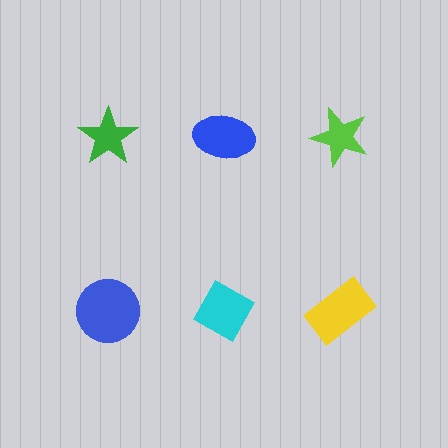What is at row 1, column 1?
A green star.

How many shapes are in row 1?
3 shapes.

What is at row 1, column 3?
A lime star.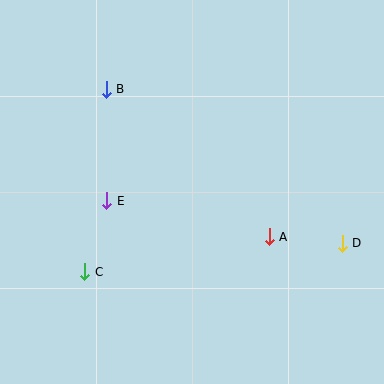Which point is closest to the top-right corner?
Point D is closest to the top-right corner.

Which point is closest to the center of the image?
Point E at (107, 201) is closest to the center.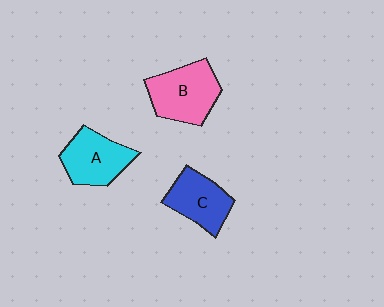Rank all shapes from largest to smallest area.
From largest to smallest: B (pink), A (cyan), C (blue).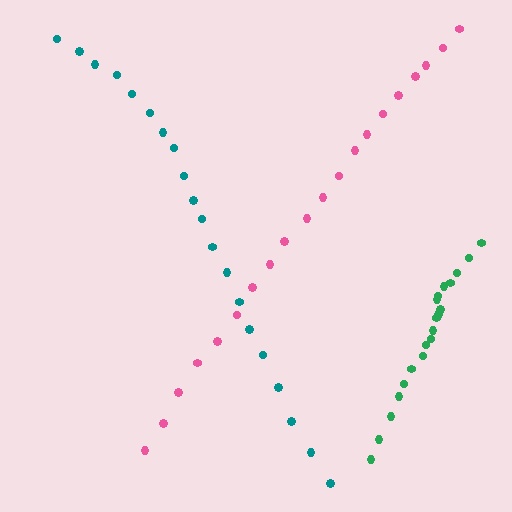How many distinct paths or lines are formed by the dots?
There are 3 distinct paths.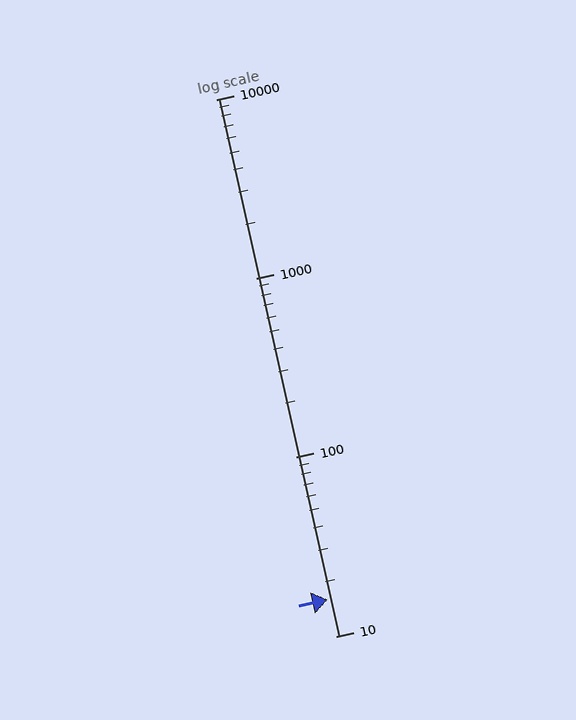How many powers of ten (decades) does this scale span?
The scale spans 3 decades, from 10 to 10000.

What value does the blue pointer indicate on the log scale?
The pointer indicates approximately 16.